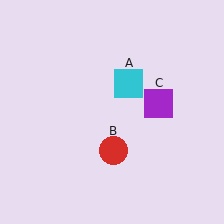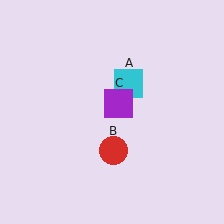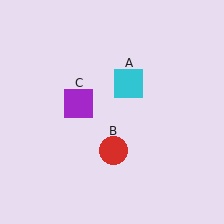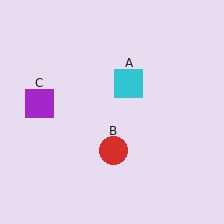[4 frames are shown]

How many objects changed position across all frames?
1 object changed position: purple square (object C).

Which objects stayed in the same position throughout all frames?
Cyan square (object A) and red circle (object B) remained stationary.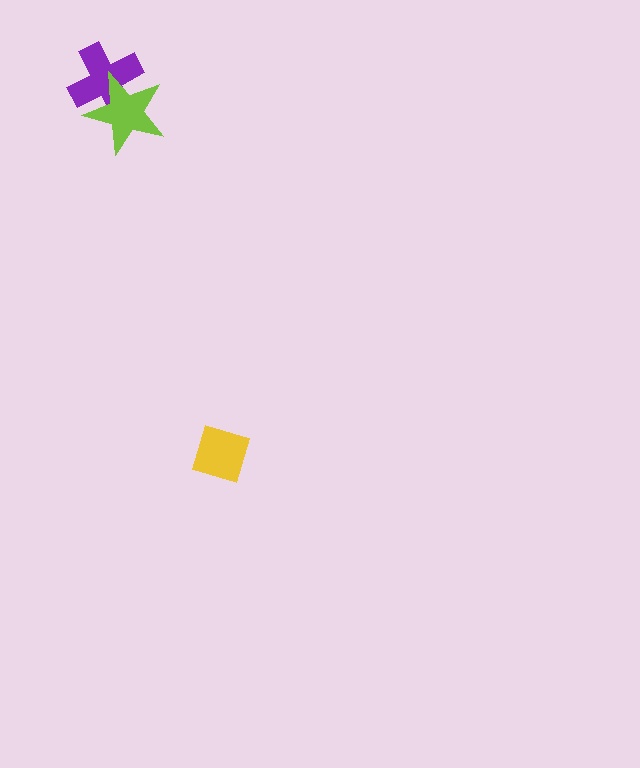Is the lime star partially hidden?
No, no other shape covers it.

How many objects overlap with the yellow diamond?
0 objects overlap with the yellow diamond.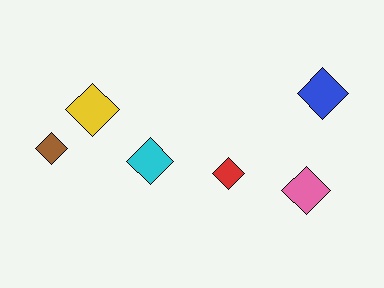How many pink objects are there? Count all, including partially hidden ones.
There is 1 pink object.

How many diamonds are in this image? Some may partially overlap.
There are 6 diamonds.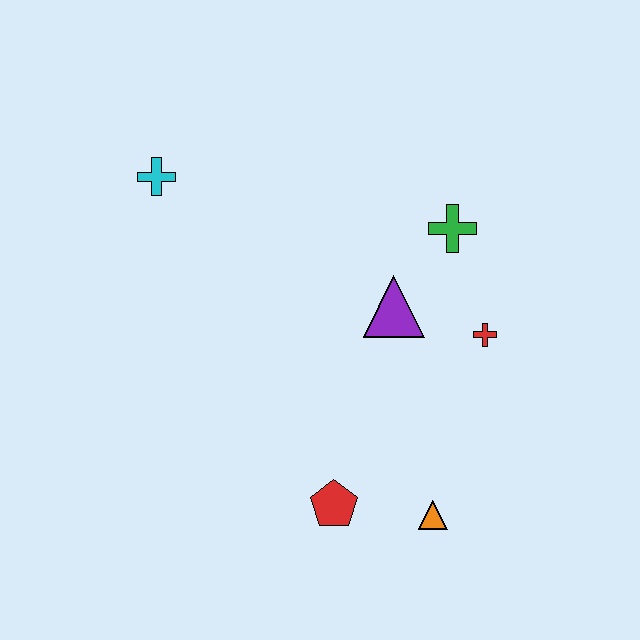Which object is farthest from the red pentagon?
The cyan cross is farthest from the red pentagon.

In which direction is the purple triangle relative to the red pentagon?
The purple triangle is above the red pentagon.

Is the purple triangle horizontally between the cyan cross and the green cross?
Yes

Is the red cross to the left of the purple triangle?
No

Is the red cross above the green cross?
No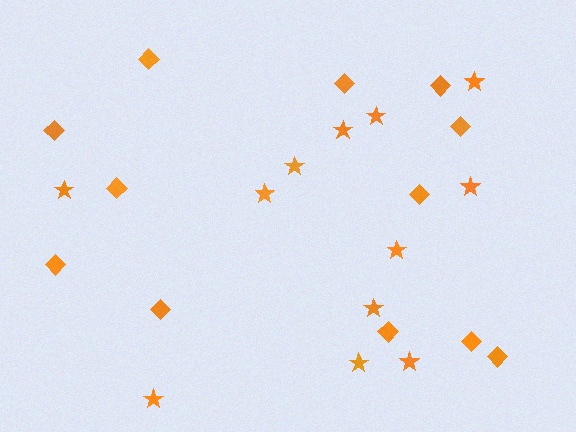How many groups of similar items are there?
There are 2 groups: one group of stars (12) and one group of diamonds (12).